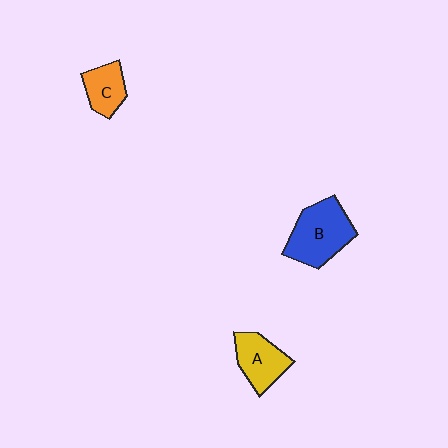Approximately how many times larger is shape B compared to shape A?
Approximately 1.4 times.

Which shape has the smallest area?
Shape C (orange).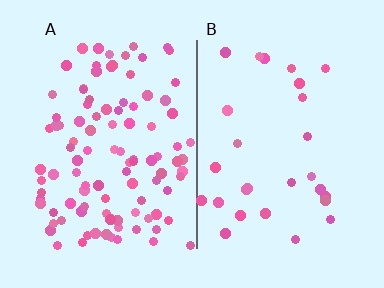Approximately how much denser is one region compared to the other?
Approximately 3.7× — region A over region B.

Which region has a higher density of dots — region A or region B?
A (the left).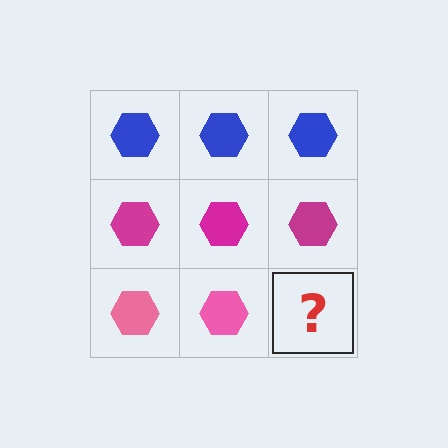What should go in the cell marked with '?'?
The missing cell should contain a pink hexagon.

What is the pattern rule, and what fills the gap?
The rule is that each row has a consistent color. The gap should be filled with a pink hexagon.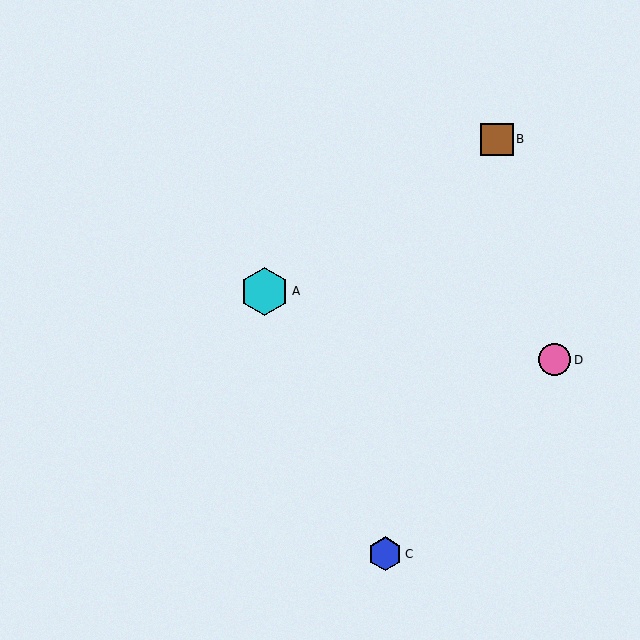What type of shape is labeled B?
Shape B is a brown square.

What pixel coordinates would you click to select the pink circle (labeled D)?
Click at (555, 360) to select the pink circle D.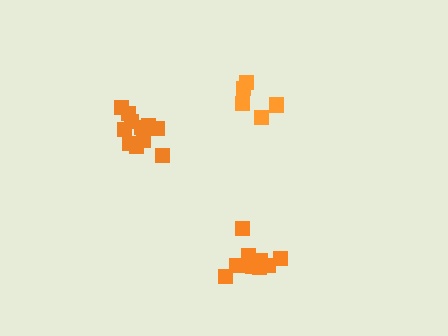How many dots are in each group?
Group 1: 11 dots, Group 2: 11 dots, Group 3: 6 dots (28 total).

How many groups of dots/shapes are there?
There are 3 groups.